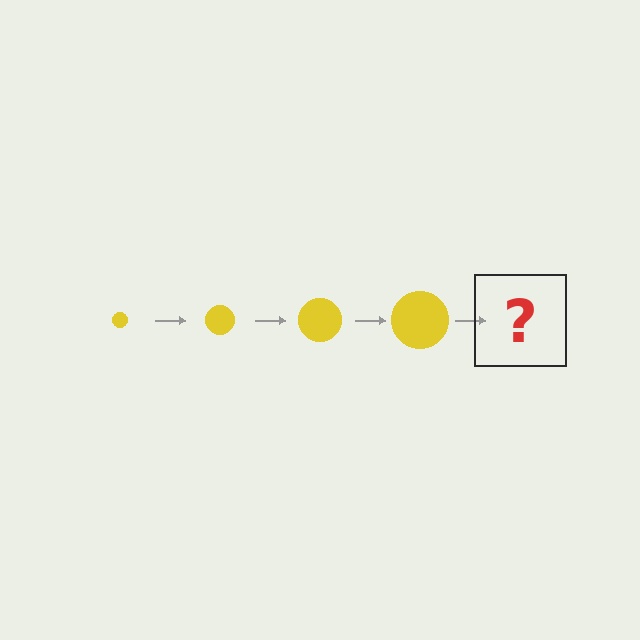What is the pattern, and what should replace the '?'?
The pattern is that the circle gets progressively larger each step. The '?' should be a yellow circle, larger than the previous one.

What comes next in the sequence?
The next element should be a yellow circle, larger than the previous one.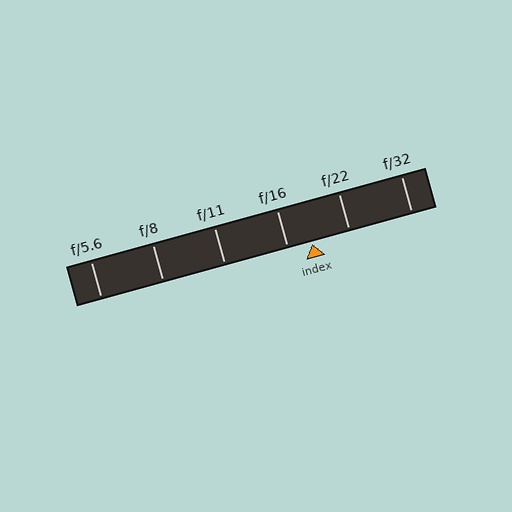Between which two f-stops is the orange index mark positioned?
The index mark is between f/16 and f/22.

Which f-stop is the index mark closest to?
The index mark is closest to f/16.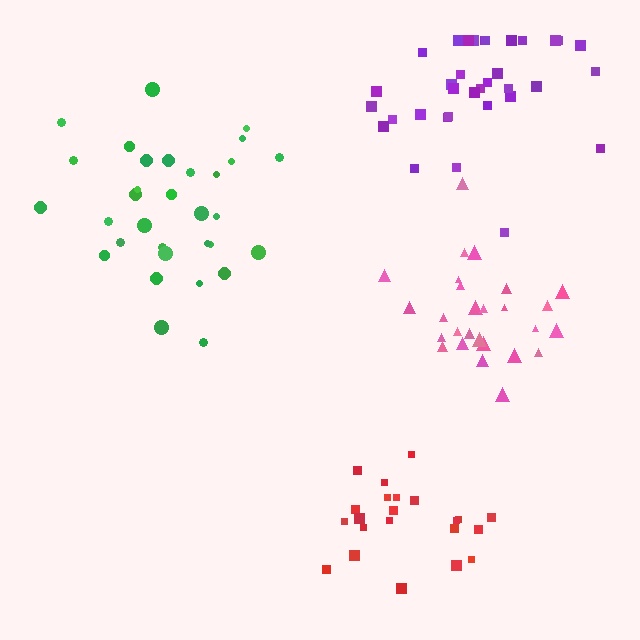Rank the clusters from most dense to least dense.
pink, red, purple, green.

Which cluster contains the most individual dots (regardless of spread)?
Purple (34).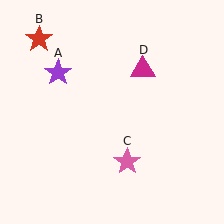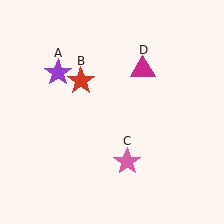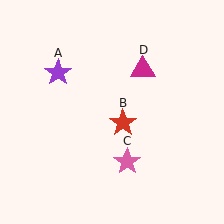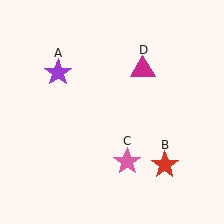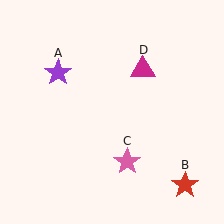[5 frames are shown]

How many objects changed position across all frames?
1 object changed position: red star (object B).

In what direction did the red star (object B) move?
The red star (object B) moved down and to the right.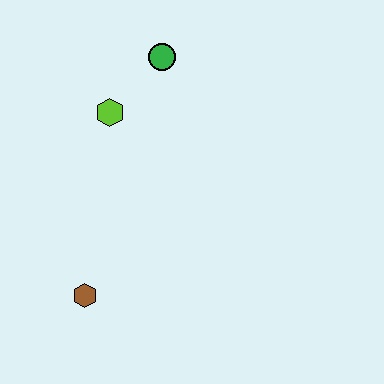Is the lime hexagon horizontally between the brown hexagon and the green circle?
Yes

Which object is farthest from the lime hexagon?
The brown hexagon is farthest from the lime hexagon.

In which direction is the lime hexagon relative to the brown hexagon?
The lime hexagon is above the brown hexagon.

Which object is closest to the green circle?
The lime hexagon is closest to the green circle.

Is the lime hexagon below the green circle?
Yes